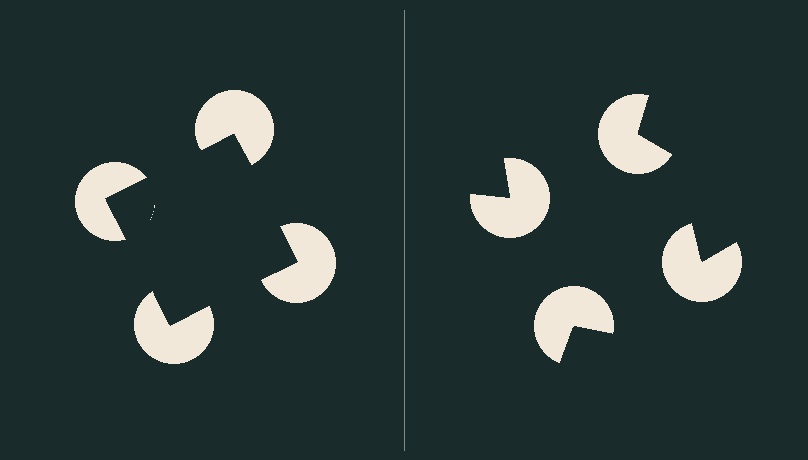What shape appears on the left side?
An illusory square.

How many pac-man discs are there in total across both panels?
8 — 4 on each side.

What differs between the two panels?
The pac-man discs are positioned identically on both sides; only the wedge orientations differ. On the left they align to a square; on the right they are misaligned.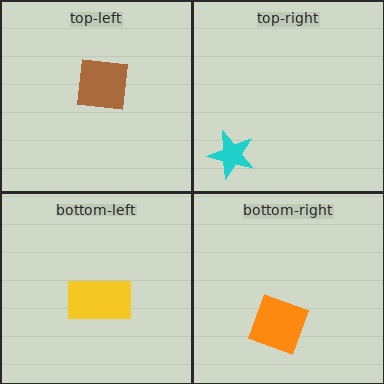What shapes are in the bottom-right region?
The orange diamond.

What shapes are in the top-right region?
The cyan star.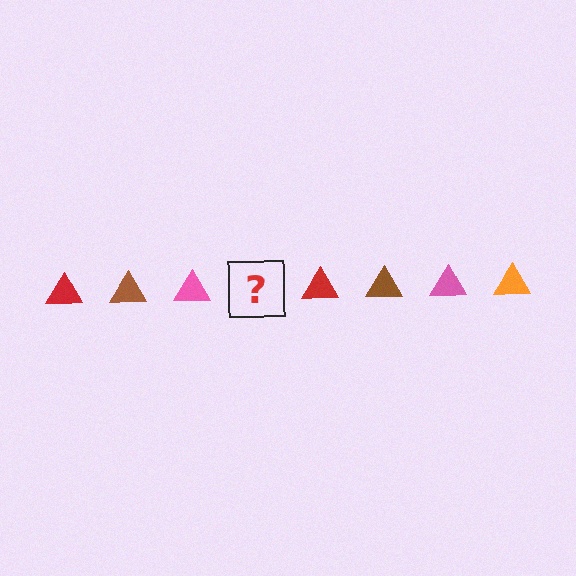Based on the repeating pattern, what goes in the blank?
The blank should be an orange triangle.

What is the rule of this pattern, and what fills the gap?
The rule is that the pattern cycles through red, brown, pink, orange triangles. The gap should be filled with an orange triangle.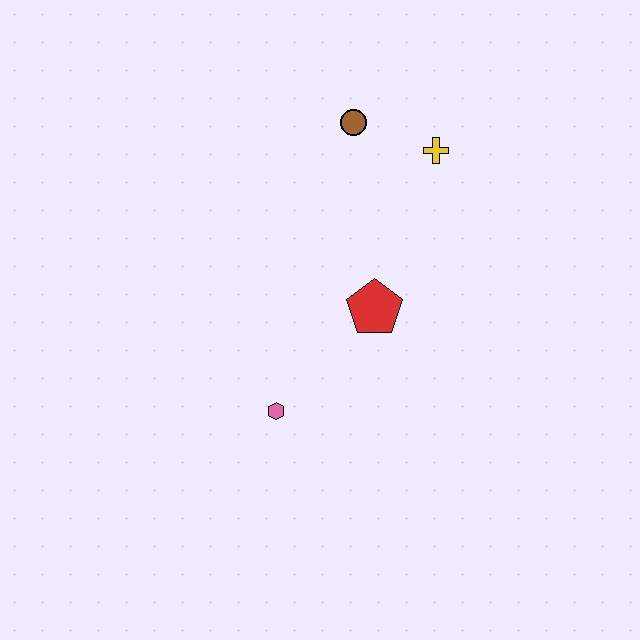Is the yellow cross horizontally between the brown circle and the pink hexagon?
No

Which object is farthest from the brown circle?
The pink hexagon is farthest from the brown circle.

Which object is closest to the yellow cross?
The brown circle is closest to the yellow cross.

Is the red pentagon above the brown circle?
No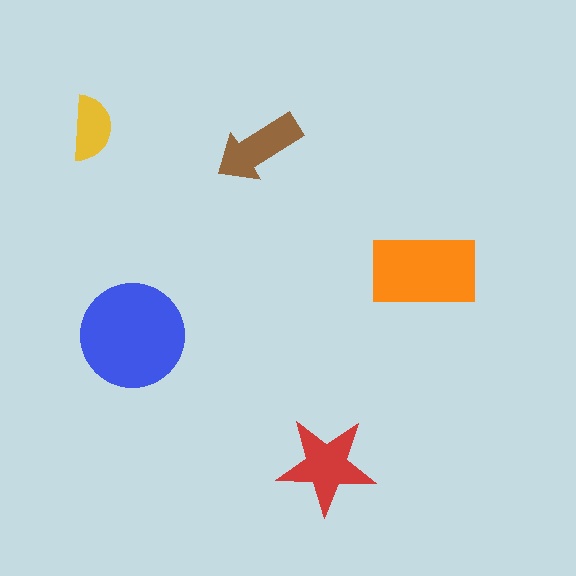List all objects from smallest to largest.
The yellow semicircle, the brown arrow, the red star, the orange rectangle, the blue circle.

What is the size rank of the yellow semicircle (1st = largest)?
5th.